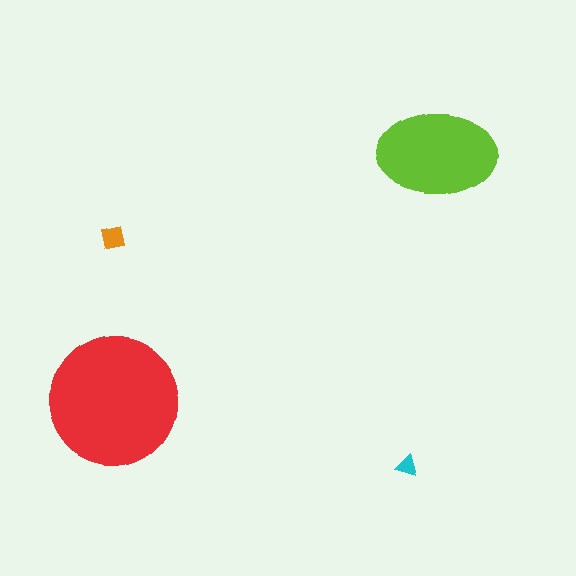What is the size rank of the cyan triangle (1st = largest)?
4th.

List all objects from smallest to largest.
The cyan triangle, the orange square, the lime ellipse, the red circle.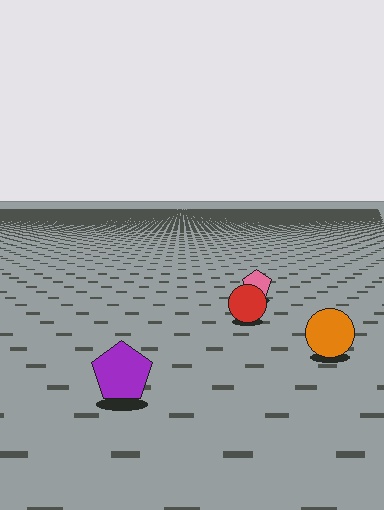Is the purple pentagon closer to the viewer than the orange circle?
Yes. The purple pentagon is closer — you can tell from the texture gradient: the ground texture is coarser near it.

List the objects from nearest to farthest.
From nearest to farthest: the purple pentagon, the orange circle, the red circle, the pink pentagon.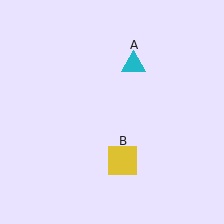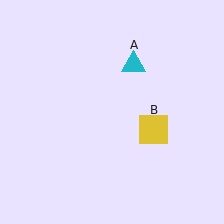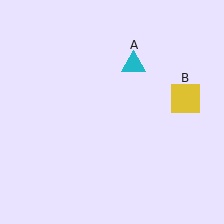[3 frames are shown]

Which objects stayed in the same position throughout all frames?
Cyan triangle (object A) remained stationary.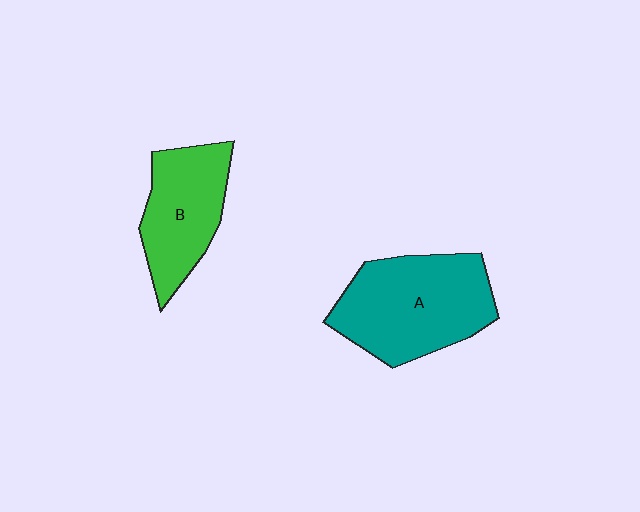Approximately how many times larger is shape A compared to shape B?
Approximately 1.4 times.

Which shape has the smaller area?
Shape B (green).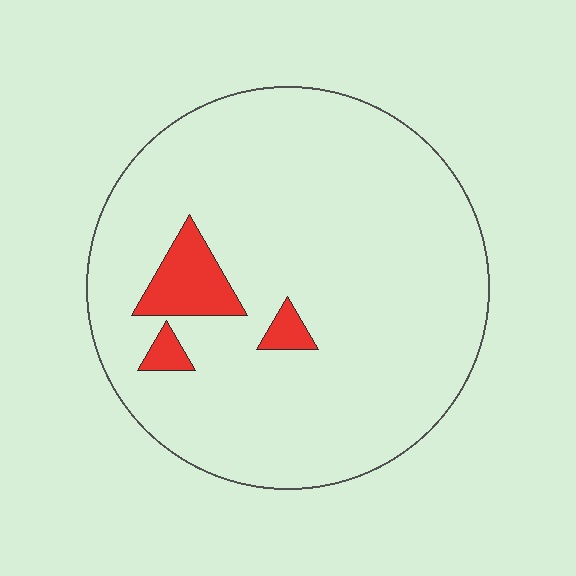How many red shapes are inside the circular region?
3.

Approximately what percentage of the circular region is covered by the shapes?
Approximately 5%.